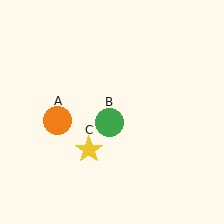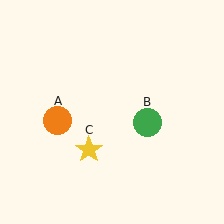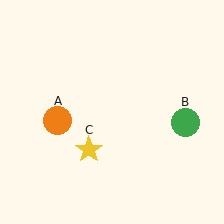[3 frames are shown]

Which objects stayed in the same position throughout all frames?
Orange circle (object A) and yellow star (object C) remained stationary.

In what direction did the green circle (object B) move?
The green circle (object B) moved right.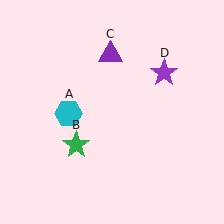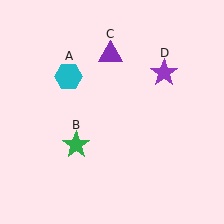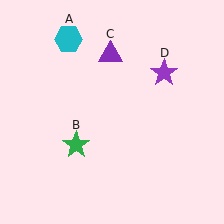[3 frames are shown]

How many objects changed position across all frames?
1 object changed position: cyan hexagon (object A).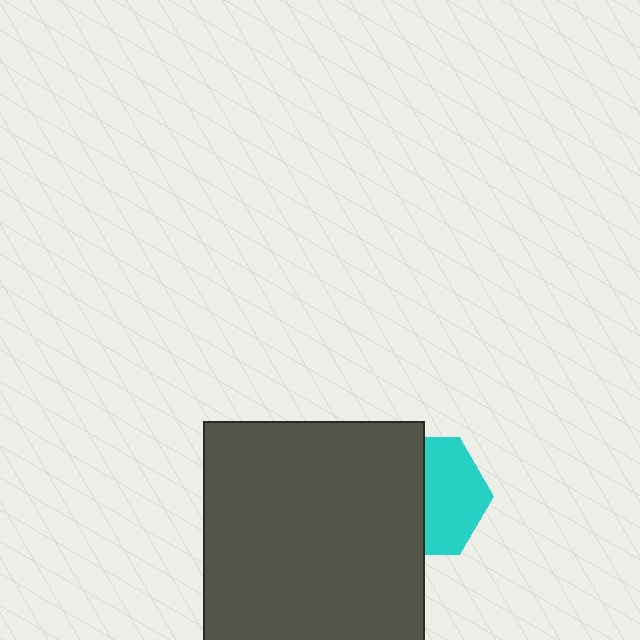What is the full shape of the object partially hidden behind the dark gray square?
The partially hidden object is a cyan hexagon.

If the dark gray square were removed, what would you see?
You would see the complete cyan hexagon.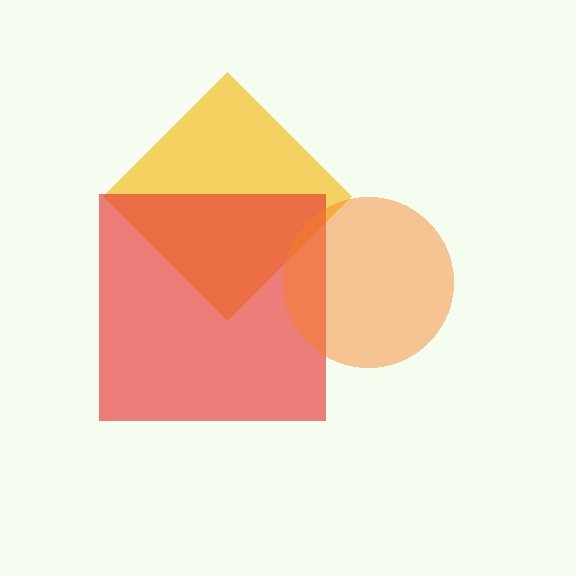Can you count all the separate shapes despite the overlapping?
Yes, there are 3 separate shapes.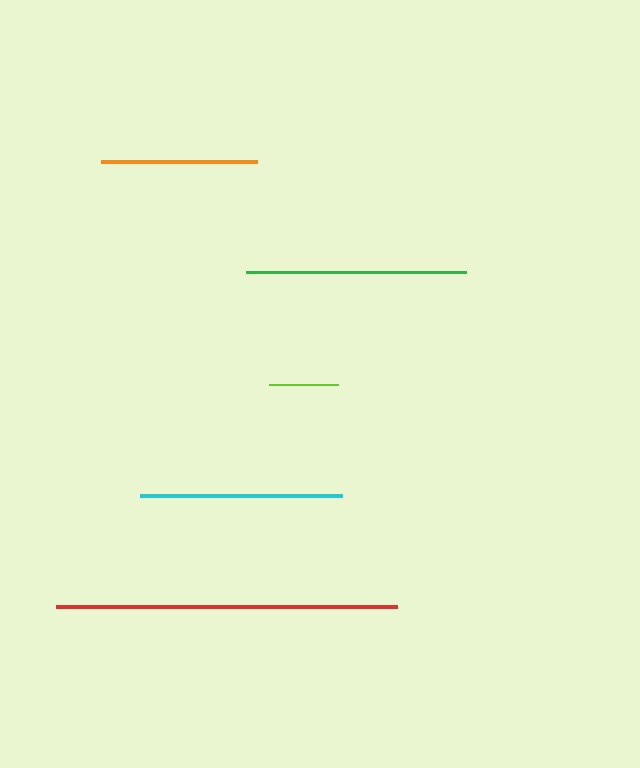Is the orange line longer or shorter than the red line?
The red line is longer than the orange line.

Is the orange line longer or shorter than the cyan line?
The cyan line is longer than the orange line.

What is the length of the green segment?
The green segment is approximately 220 pixels long.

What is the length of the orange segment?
The orange segment is approximately 157 pixels long.